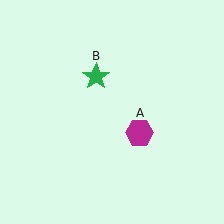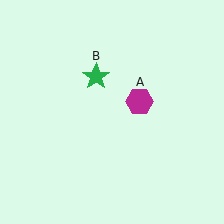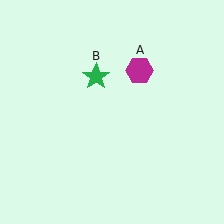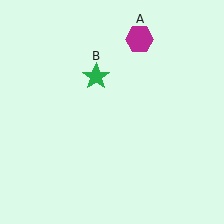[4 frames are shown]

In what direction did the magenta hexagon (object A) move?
The magenta hexagon (object A) moved up.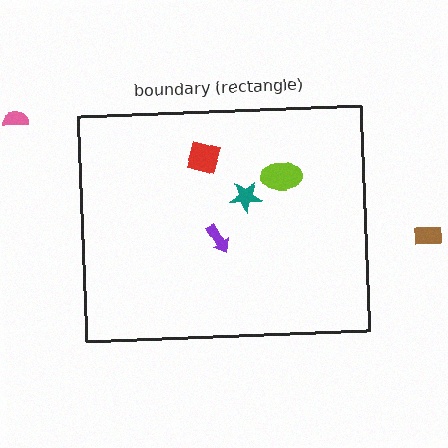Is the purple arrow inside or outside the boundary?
Inside.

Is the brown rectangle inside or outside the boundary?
Outside.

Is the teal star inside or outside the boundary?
Inside.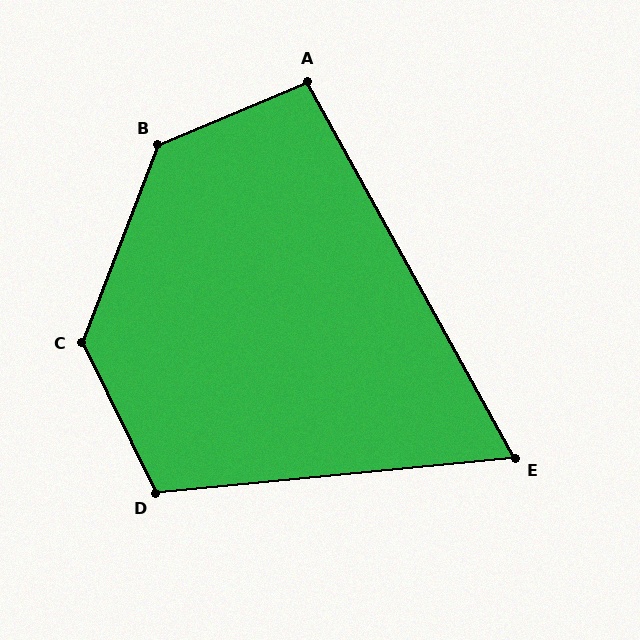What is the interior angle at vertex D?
Approximately 110 degrees (obtuse).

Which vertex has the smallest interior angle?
E, at approximately 67 degrees.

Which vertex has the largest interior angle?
B, at approximately 134 degrees.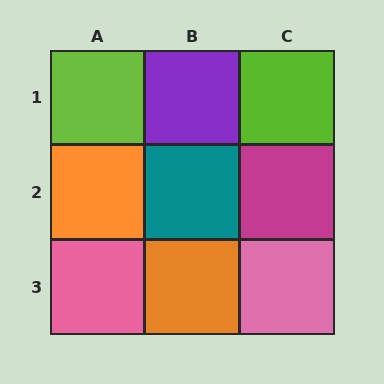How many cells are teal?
1 cell is teal.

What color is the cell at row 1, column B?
Purple.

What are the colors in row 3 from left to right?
Pink, orange, pink.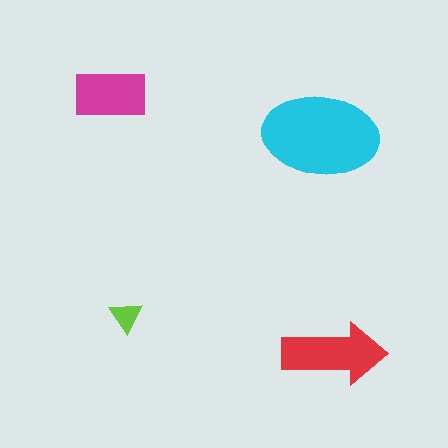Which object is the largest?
The cyan ellipse.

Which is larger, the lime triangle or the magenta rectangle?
The magenta rectangle.